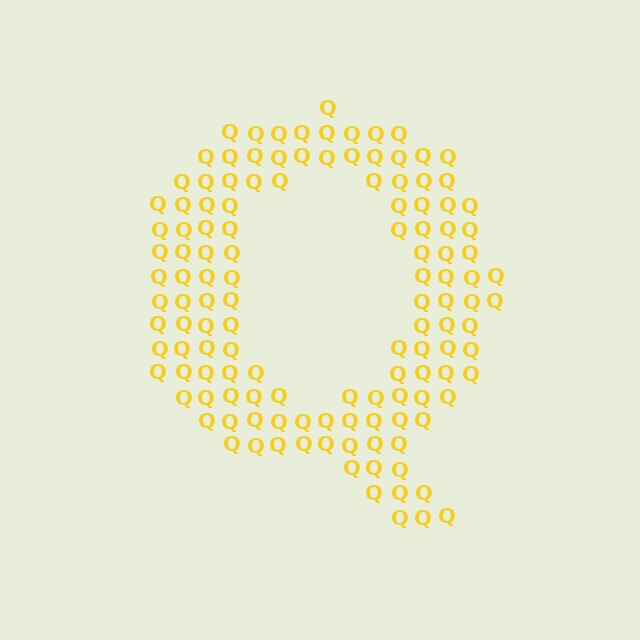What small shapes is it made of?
It is made of small letter Q's.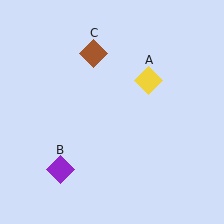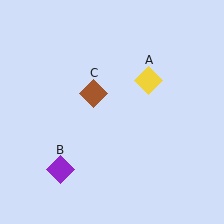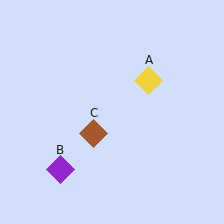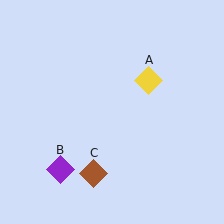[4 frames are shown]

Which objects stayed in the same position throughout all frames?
Yellow diamond (object A) and purple diamond (object B) remained stationary.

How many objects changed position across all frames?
1 object changed position: brown diamond (object C).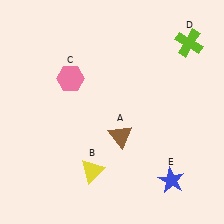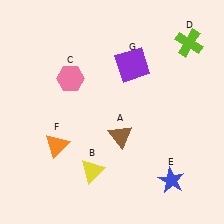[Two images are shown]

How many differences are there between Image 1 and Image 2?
There are 2 differences between the two images.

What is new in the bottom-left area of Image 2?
An orange triangle (F) was added in the bottom-left area of Image 2.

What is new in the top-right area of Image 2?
A purple square (G) was added in the top-right area of Image 2.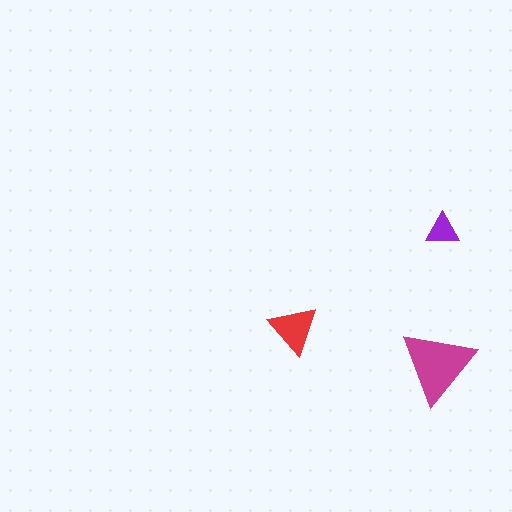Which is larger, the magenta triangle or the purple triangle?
The magenta one.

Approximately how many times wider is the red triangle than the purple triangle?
About 1.5 times wider.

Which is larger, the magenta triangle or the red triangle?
The magenta one.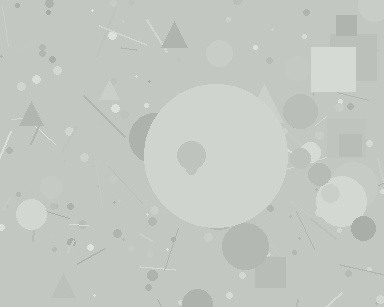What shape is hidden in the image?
A circle is hidden in the image.